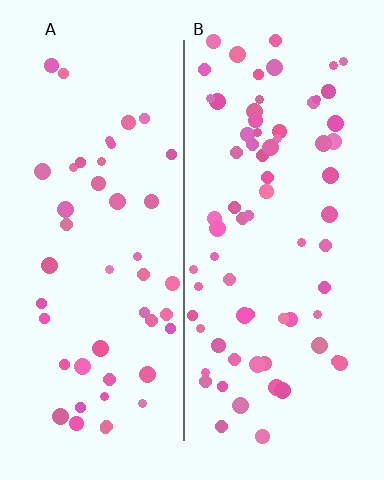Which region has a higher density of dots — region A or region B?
B (the right).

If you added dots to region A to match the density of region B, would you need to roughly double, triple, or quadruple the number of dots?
Approximately double.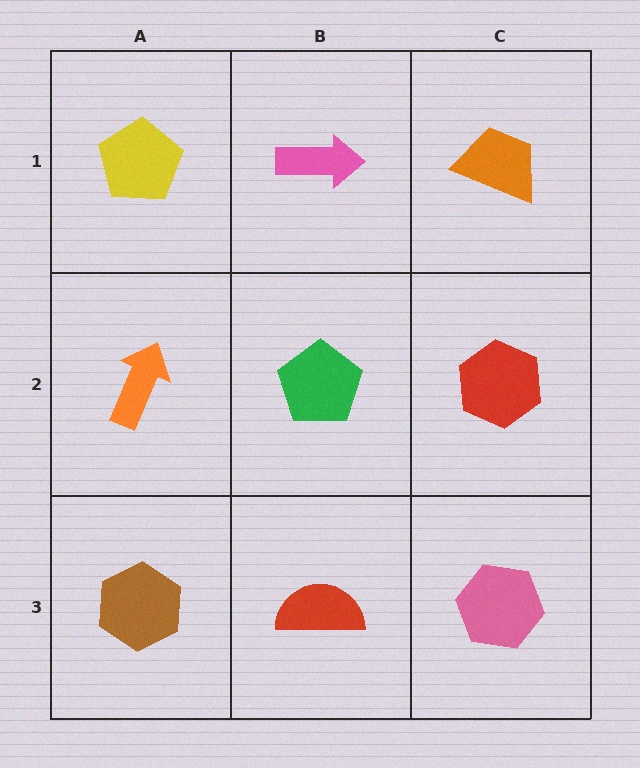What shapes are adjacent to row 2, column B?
A pink arrow (row 1, column B), a red semicircle (row 3, column B), an orange arrow (row 2, column A), a red hexagon (row 2, column C).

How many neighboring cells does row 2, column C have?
3.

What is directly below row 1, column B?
A green pentagon.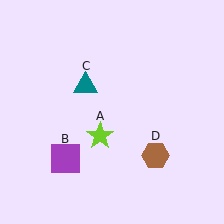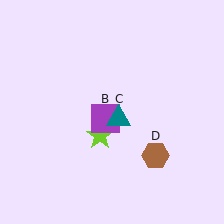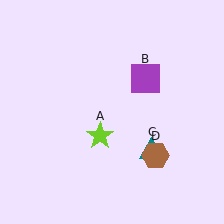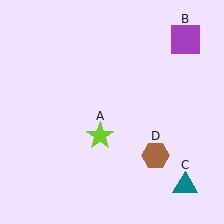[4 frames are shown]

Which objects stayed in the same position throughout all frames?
Lime star (object A) and brown hexagon (object D) remained stationary.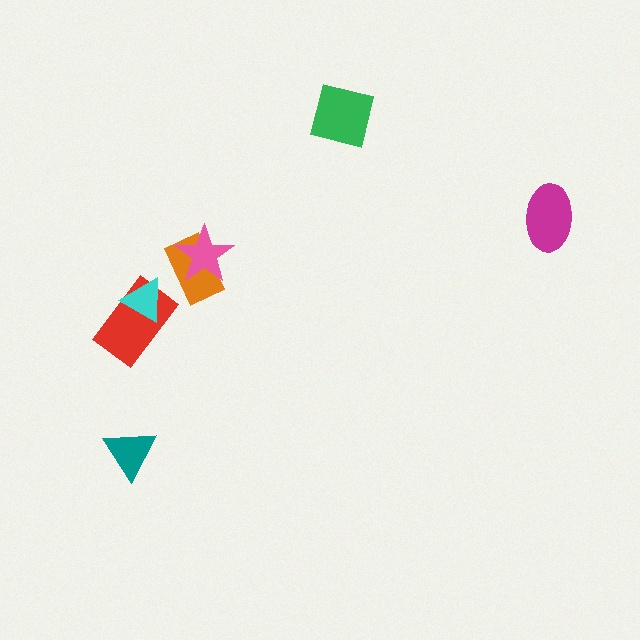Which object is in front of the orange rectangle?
The pink star is in front of the orange rectangle.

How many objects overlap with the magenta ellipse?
0 objects overlap with the magenta ellipse.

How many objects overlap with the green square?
0 objects overlap with the green square.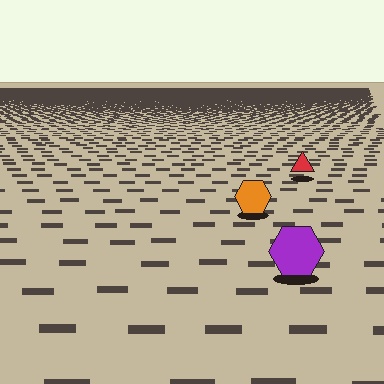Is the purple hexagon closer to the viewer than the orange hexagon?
Yes. The purple hexagon is closer — you can tell from the texture gradient: the ground texture is coarser near it.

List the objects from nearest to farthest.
From nearest to farthest: the purple hexagon, the orange hexagon, the red triangle.